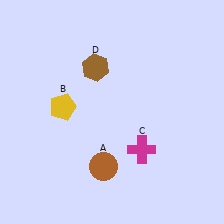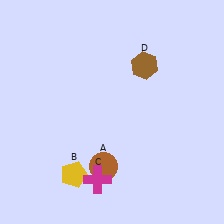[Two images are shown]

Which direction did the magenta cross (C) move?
The magenta cross (C) moved left.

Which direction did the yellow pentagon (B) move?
The yellow pentagon (B) moved down.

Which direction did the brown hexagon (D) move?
The brown hexagon (D) moved right.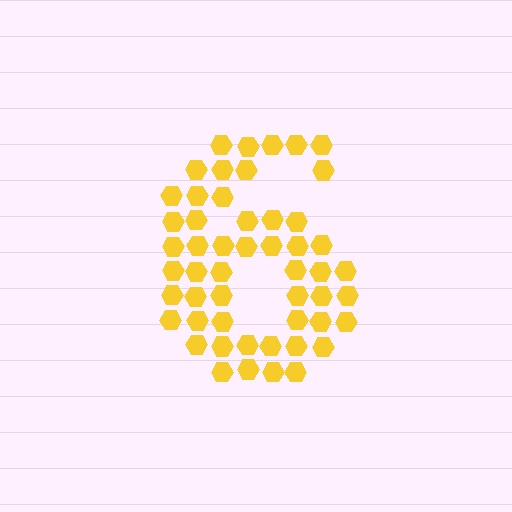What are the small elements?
The small elements are hexagons.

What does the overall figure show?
The overall figure shows the digit 6.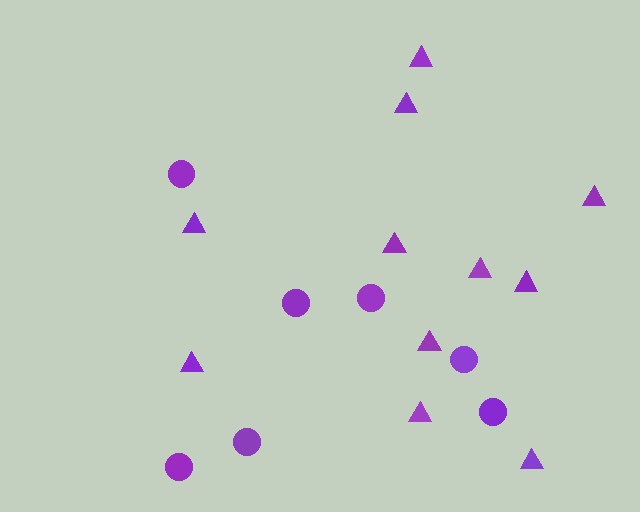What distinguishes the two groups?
There are 2 groups: one group of circles (7) and one group of triangles (11).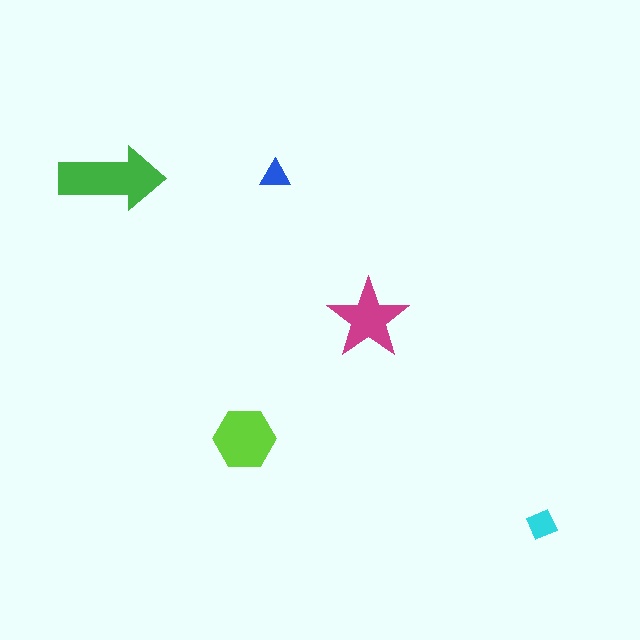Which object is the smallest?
The blue triangle.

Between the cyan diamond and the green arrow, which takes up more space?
The green arrow.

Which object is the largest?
The green arrow.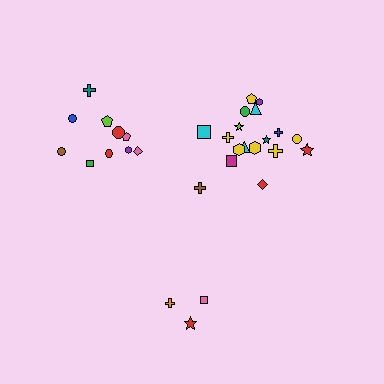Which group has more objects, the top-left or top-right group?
The top-right group.